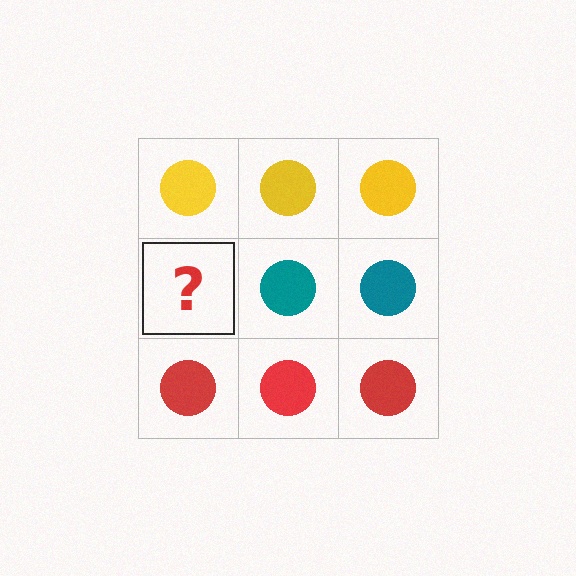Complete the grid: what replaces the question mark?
The question mark should be replaced with a teal circle.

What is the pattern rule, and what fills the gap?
The rule is that each row has a consistent color. The gap should be filled with a teal circle.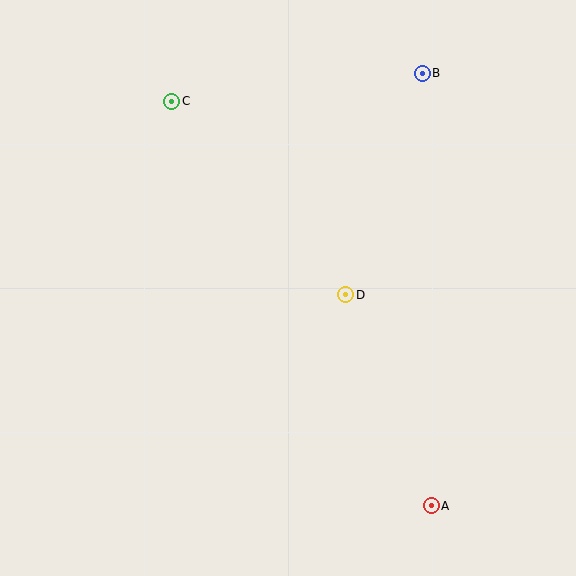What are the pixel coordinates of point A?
Point A is at (431, 506).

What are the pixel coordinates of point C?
Point C is at (172, 101).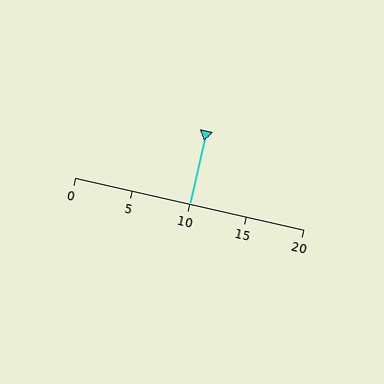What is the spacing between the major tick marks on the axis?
The major ticks are spaced 5 apart.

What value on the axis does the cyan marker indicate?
The marker indicates approximately 10.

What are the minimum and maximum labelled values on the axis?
The axis runs from 0 to 20.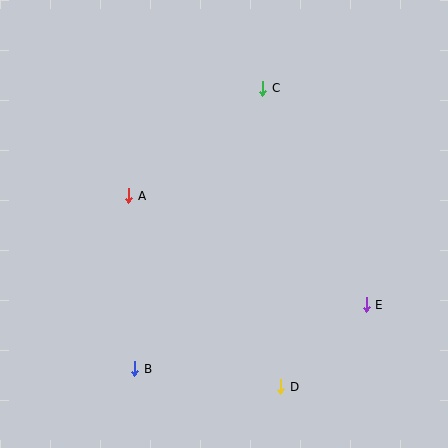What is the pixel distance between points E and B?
The distance between E and B is 241 pixels.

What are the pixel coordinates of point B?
Point B is at (135, 369).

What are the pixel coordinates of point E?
Point E is at (366, 305).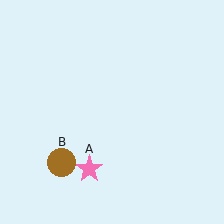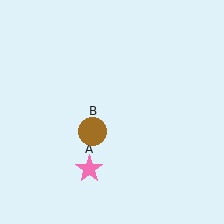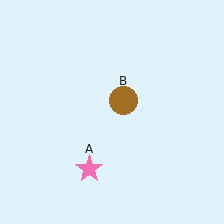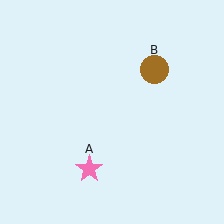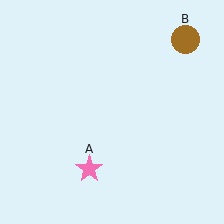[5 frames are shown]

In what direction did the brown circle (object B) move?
The brown circle (object B) moved up and to the right.